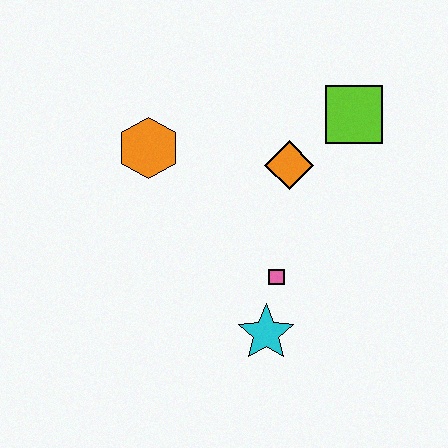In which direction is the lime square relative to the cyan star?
The lime square is above the cyan star.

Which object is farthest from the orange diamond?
The cyan star is farthest from the orange diamond.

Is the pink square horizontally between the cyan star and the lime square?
Yes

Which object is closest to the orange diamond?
The lime square is closest to the orange diamond.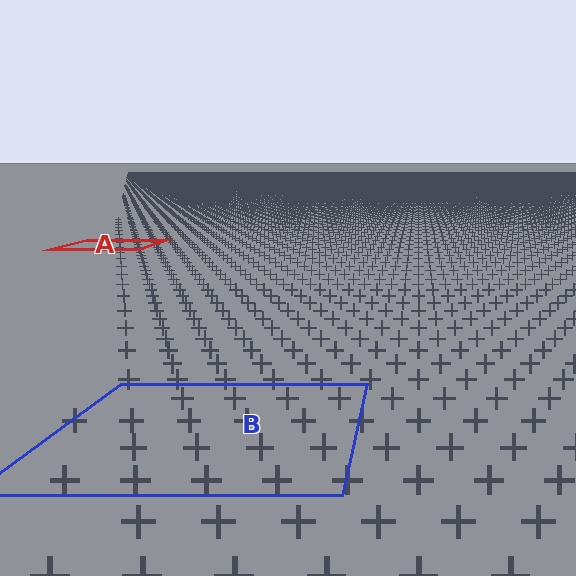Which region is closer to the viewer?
Region B is closer. The texture elements there are larger and more spread out.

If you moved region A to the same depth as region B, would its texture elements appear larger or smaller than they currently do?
They would appear larger. At a closer depth, the same texture elements are projected at a bigger on-screen size.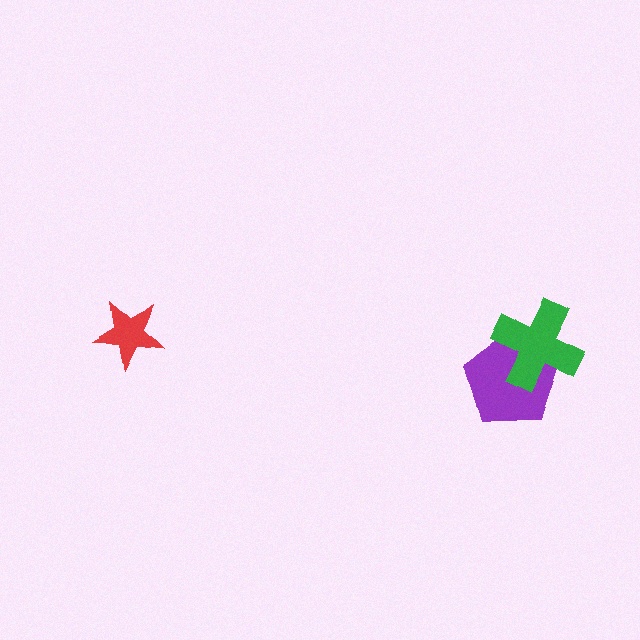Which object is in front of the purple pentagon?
The green cross is in front of the purple pentagon.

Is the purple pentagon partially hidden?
Yes, it is partially covered by another shape.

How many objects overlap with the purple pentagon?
1 object overlaps with the purple pentagon.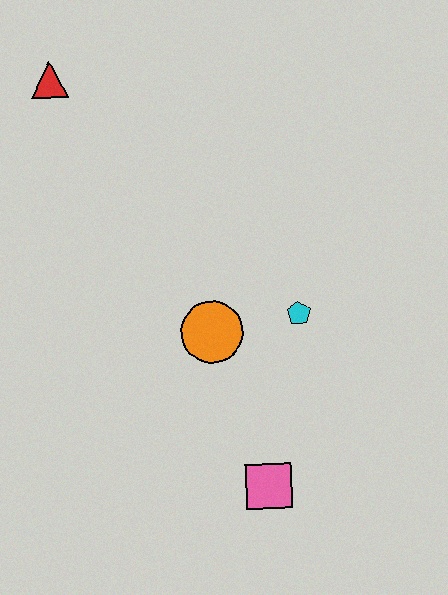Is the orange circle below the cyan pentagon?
Yes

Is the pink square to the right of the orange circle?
Yes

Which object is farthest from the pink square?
The red triangle is farthest from the pink square.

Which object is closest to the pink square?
The orange circle is closest to the pink square.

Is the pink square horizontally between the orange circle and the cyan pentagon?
Yes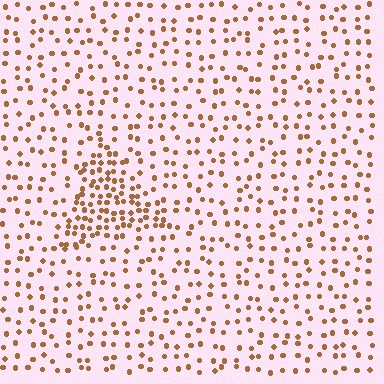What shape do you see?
I see a triangle.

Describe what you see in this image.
The image contains small brown elements arranged at two different densities. A triangle-shaped region is visible where the elements are more densely packed than the surrounding area.